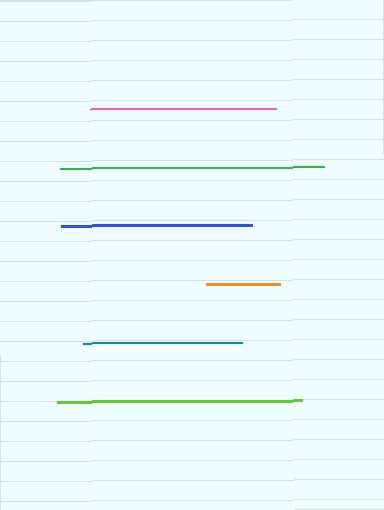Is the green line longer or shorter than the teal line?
The green line is longer than the teal line.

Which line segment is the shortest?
The orange line is the shortest at approximately 74 pixels.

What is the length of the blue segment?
The blue segment is approximately 191 pixels long.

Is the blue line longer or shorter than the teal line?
The blue line is longer than the teal line.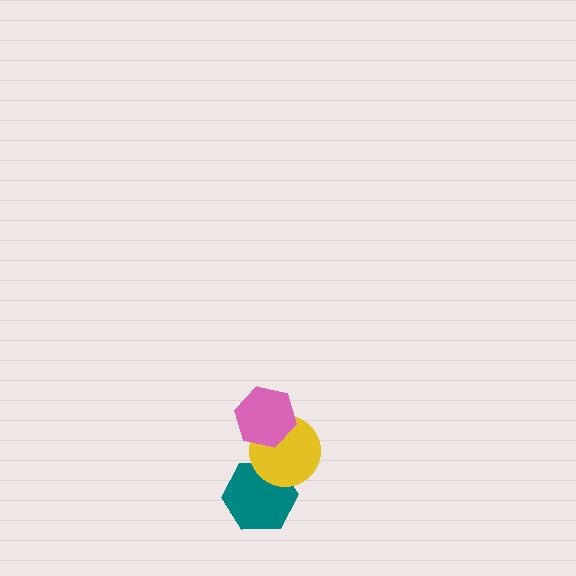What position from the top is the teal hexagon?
The teal hexagon is 3rd from the top.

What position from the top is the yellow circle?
The yellow circle is 2nd from the top.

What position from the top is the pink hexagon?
The pink hexagon is 1st from the top.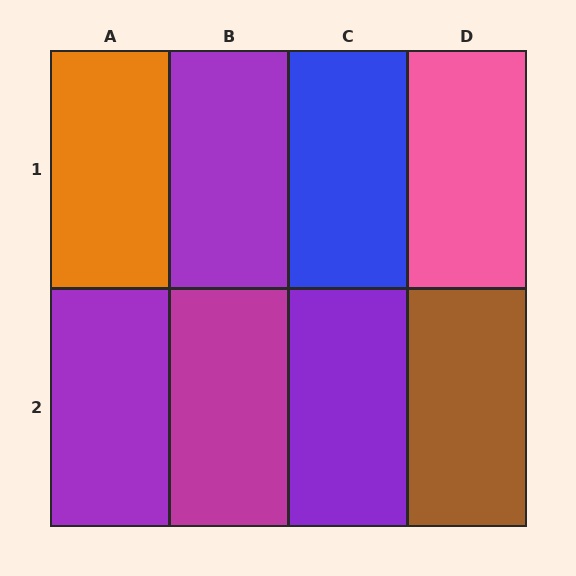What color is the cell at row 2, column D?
Brown.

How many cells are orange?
1 cell is orange.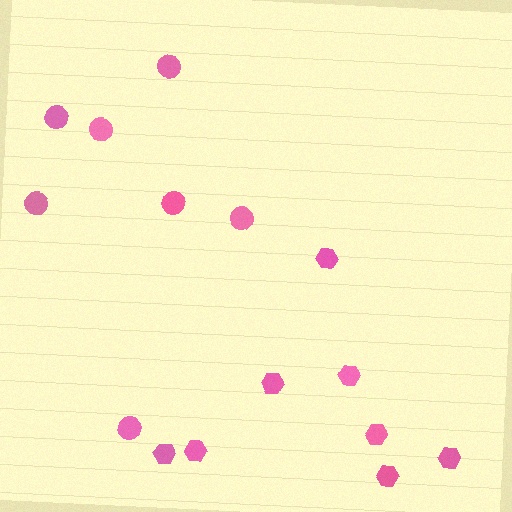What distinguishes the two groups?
There are 2 groups: one group of hexagons (8) and one group of circles (7).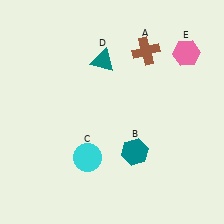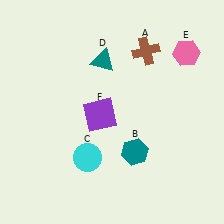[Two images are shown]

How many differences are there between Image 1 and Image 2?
There is 1 difference between the two images.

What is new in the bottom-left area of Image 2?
A purple square (F) was added in the bottom-left area of Image 2.